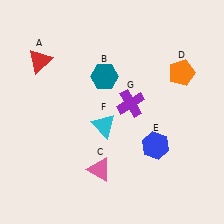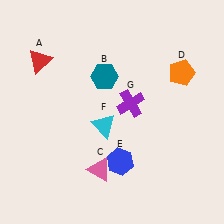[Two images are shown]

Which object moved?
The blue hexagon (E) moved left.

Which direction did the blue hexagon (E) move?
The blue hexagon (E) moved left.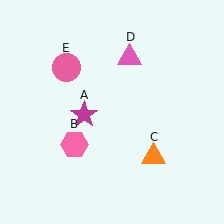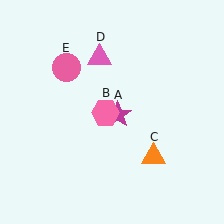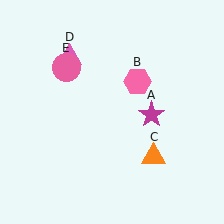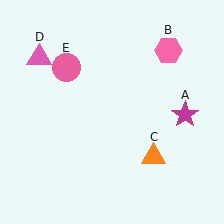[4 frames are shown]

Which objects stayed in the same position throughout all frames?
Orange triangle (object C) and pink circle (object E) remained stationary.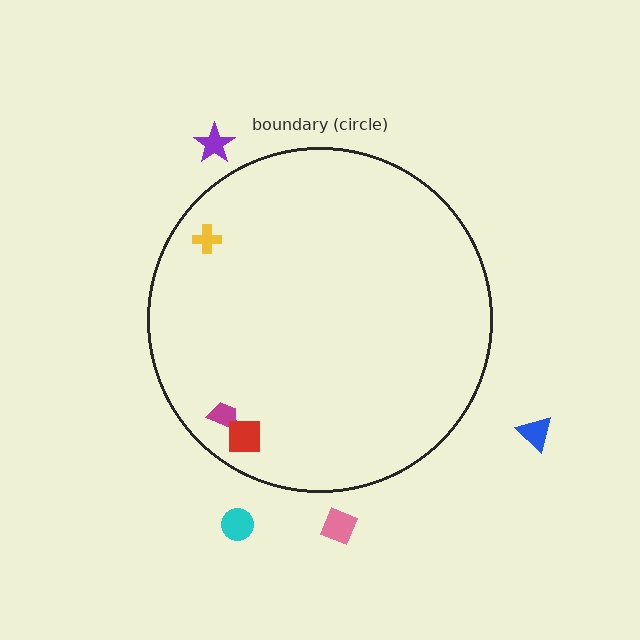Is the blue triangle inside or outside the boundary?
Outside.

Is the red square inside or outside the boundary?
Inside.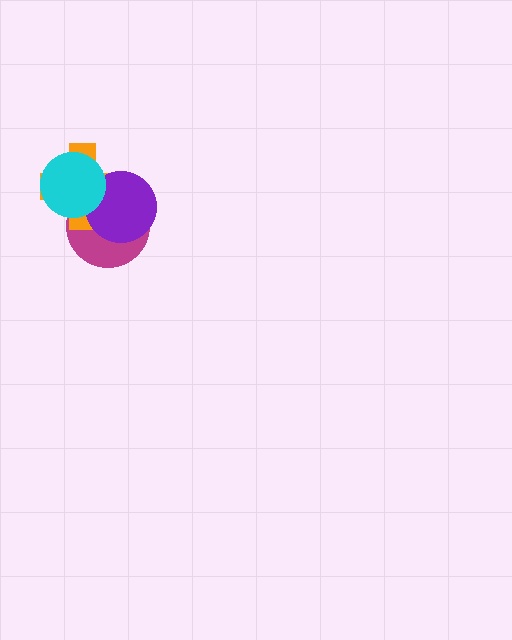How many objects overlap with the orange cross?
3 objects overlap with the orange cross.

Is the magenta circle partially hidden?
Yes, it is partially covered by another shape.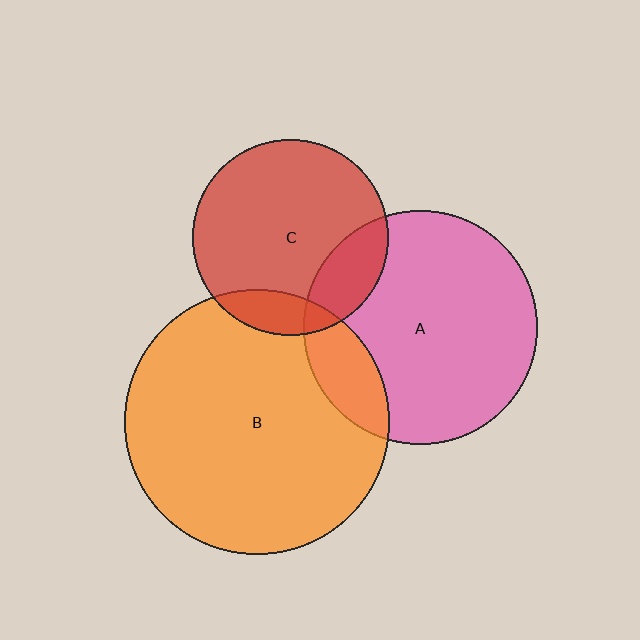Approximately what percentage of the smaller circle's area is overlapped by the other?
Approximately 15%.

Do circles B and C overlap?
Yes.